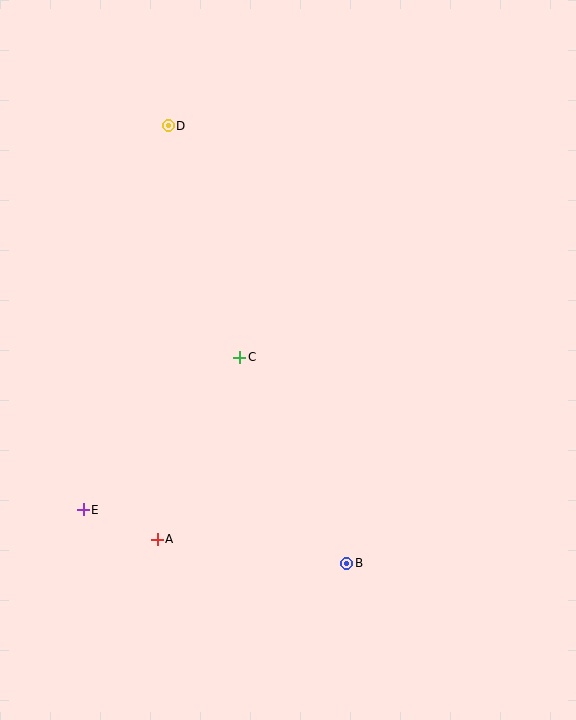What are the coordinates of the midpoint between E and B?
The midpoint between E and B is at (215, 536).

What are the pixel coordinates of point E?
Point E is at (83, 510).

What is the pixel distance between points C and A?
The distance between C and A is 200 pixels.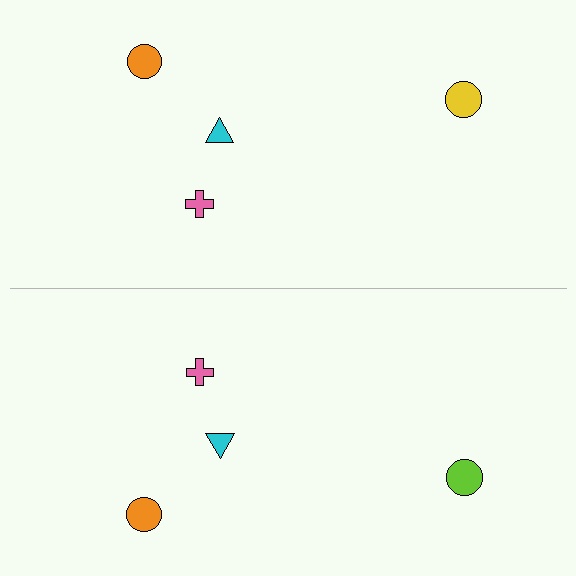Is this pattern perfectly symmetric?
No, the pattern is not perfectly symmetric. The lime circle on the bottom side breaks the symmetry — its mirror counterpart is yellow.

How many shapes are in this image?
There are 8 shapes in this image.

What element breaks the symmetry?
The lime circle on the bottom side breaks the symmetry — its mirror counterpart is yellow.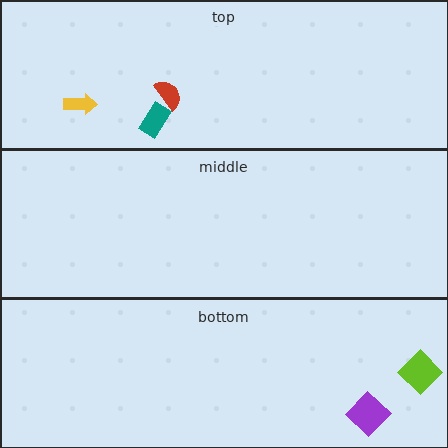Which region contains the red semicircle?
The top region.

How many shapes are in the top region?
3.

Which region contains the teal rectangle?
The top region.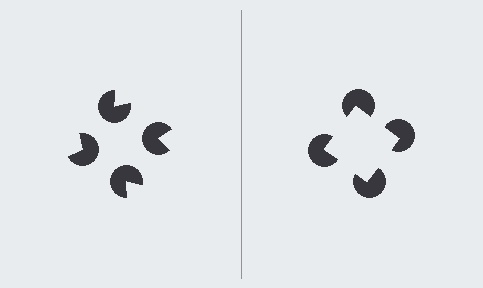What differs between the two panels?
The pac-man discs are positioned identically on both sides; only the wedge orientations differ. On the right they align to a square; on the left they are misaligned.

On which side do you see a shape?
An illusory square appears on the right side. On the left side the wedge cuts are rotated, so no coherent shape forms.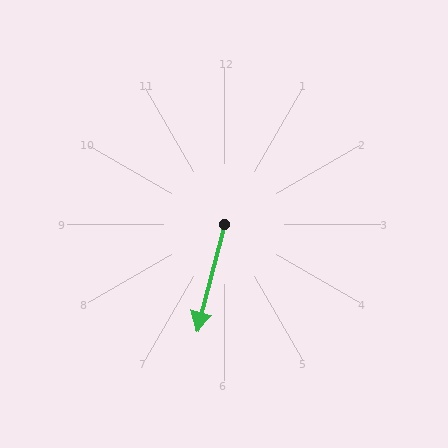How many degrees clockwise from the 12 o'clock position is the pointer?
Approximately 194 degrees.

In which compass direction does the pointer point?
South.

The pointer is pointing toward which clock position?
Roughly 6 o'clock.